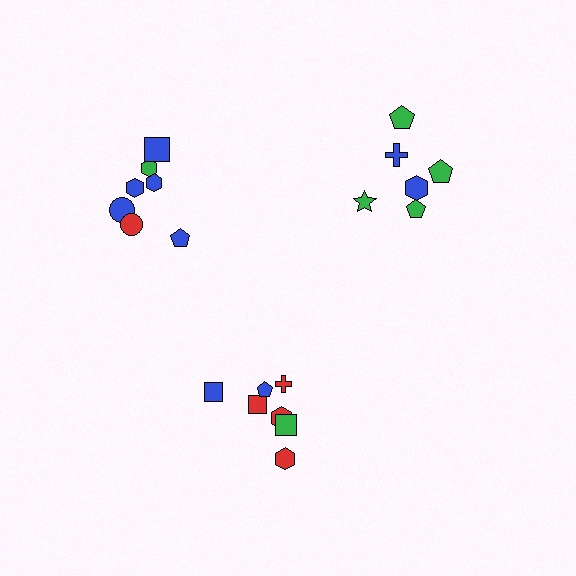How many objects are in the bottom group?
There are 7 objects.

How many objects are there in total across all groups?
There are 21 objects.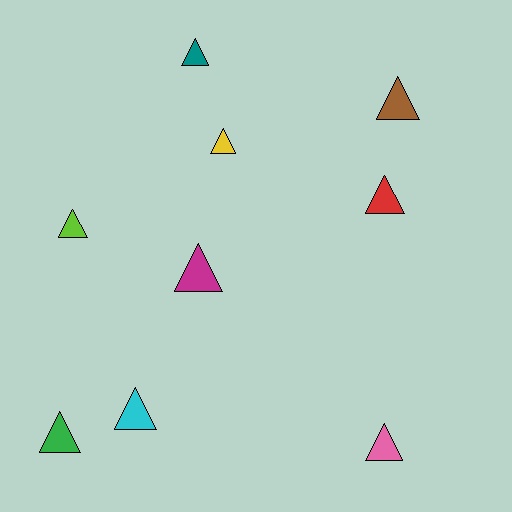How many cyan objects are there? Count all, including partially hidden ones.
There is 1 cyan object.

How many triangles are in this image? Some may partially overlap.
There are 9 triangles.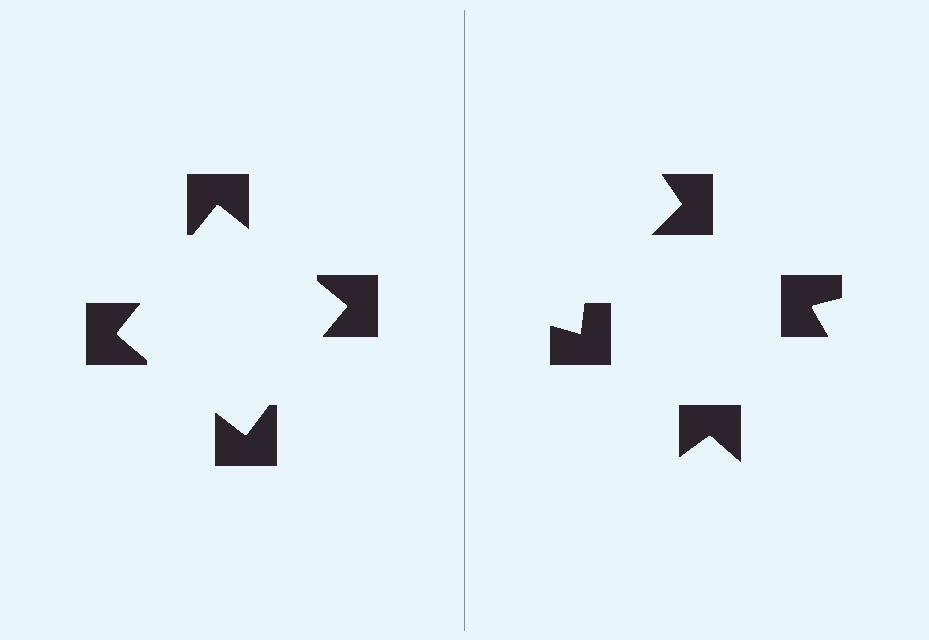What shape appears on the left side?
An illusory square.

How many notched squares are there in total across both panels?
8 — 4 on each side.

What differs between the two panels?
The notched squares are positioned identically on both sides; only the wedge orientations differ. On the left they align to a square; on the right they are misaligned.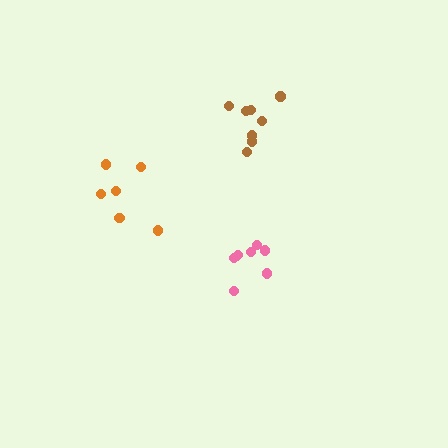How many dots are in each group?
Group 1: 6 dots, Group 2: 8 dots, Group 3: 8 dots (22 total).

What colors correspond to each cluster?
The clusters are colored: orange, pink, brown.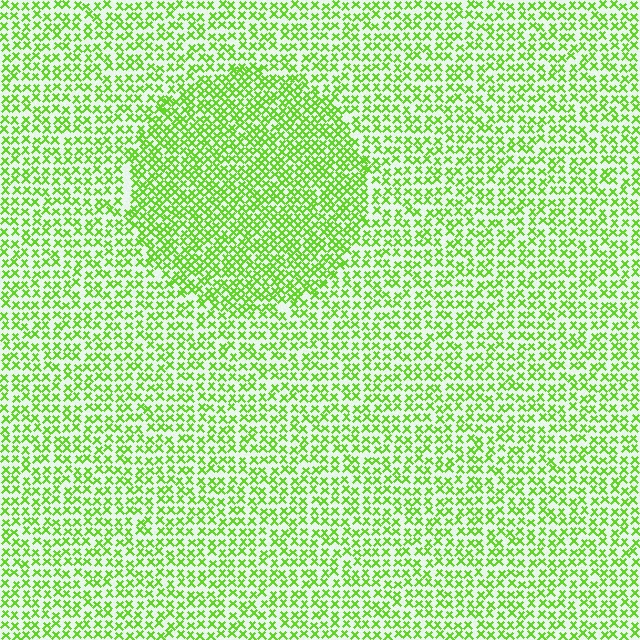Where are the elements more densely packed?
The elements are more densely packed inside the circle boundary.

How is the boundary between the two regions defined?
The boundary is defined by a change in element density (approximately 1.6x ratio). All elements are the same color, size, and shape.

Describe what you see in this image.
The image contains small lime elements arranged at two different densities. A circle-shaped region is visible where the elements are more densely packed than the surrounding area.